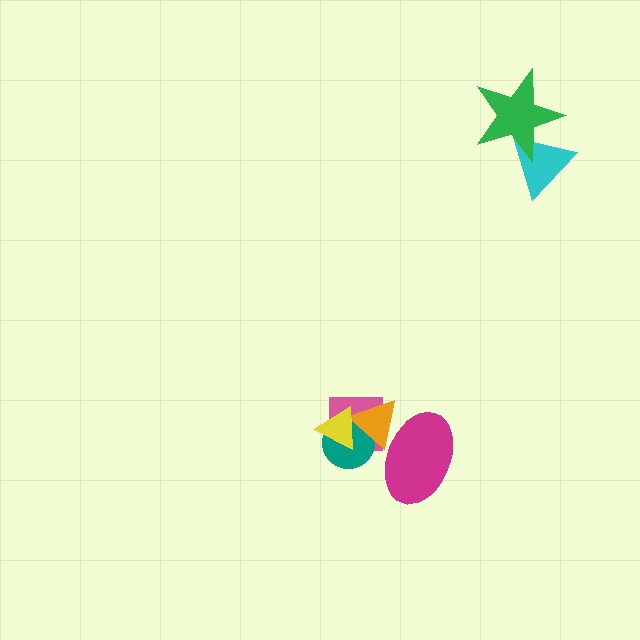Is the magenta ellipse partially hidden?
No, no other shape covers it.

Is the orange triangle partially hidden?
Yes, it is partially covered by another shape.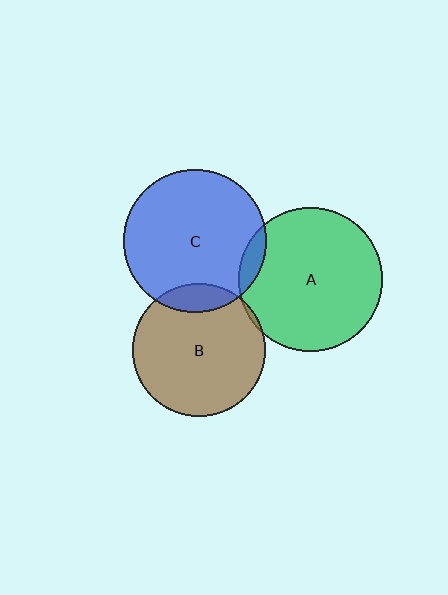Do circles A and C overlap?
Yes.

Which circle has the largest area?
Circle A (green).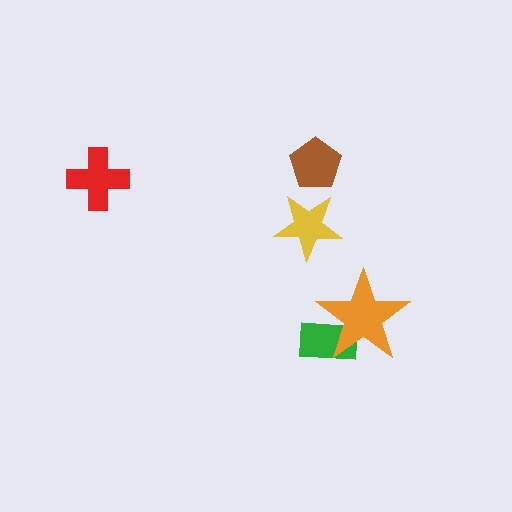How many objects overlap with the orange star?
1 object overlaps with the orange star.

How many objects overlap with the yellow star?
0 objects overlap with the yellow star.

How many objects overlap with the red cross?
0 objects overlap with the red cross.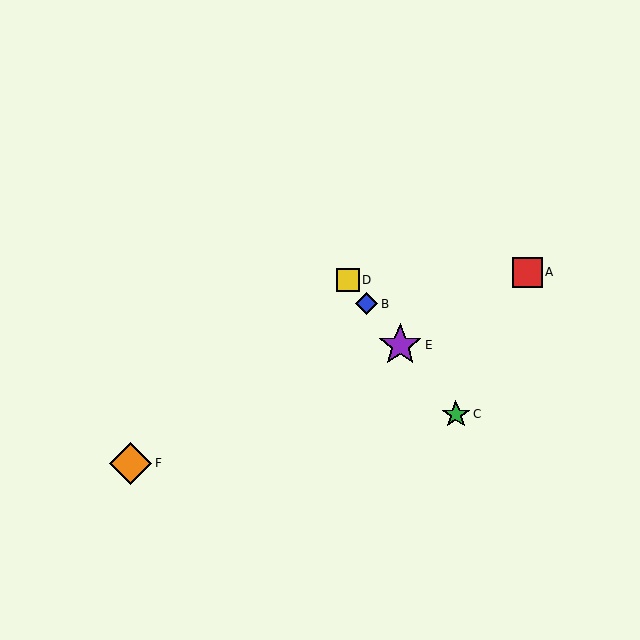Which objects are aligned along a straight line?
Objects B, C, D, E are aligned along a straight line.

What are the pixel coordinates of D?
Object D is at (348, 280).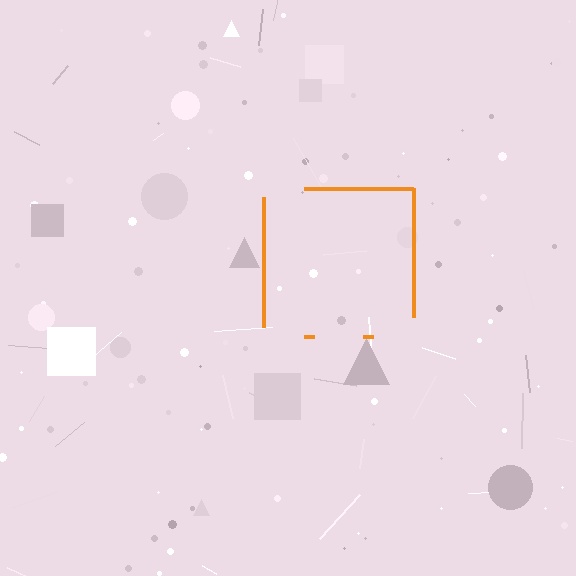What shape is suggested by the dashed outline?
The dashed outline suggests a square.